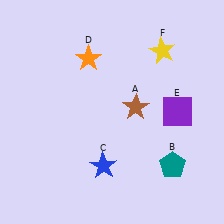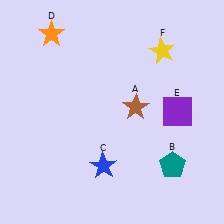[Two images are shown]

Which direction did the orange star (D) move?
The orange star (D) moved left.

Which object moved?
The orange star (D) moved left.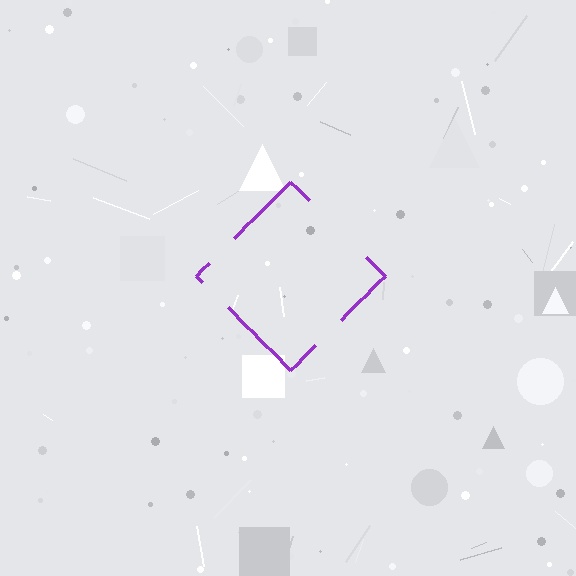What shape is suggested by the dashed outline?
The dashed outline suggests a diamond.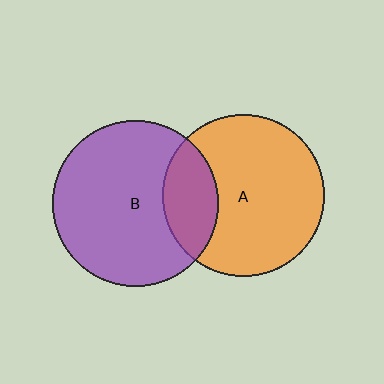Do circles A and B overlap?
Yes.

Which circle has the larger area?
Circle B (purple).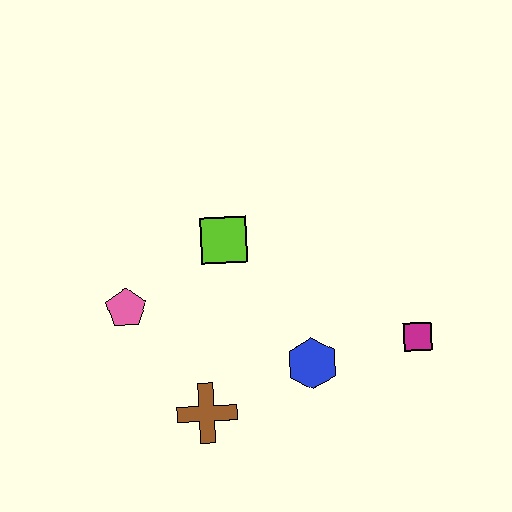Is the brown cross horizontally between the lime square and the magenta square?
No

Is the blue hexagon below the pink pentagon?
Yes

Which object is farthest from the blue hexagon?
The pink pentagon is farthest from the blue hexagon.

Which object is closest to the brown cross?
The blue hexagon is closest to the brown cross.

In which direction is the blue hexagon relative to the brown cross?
The blue hexagon is to the right of the brown cross.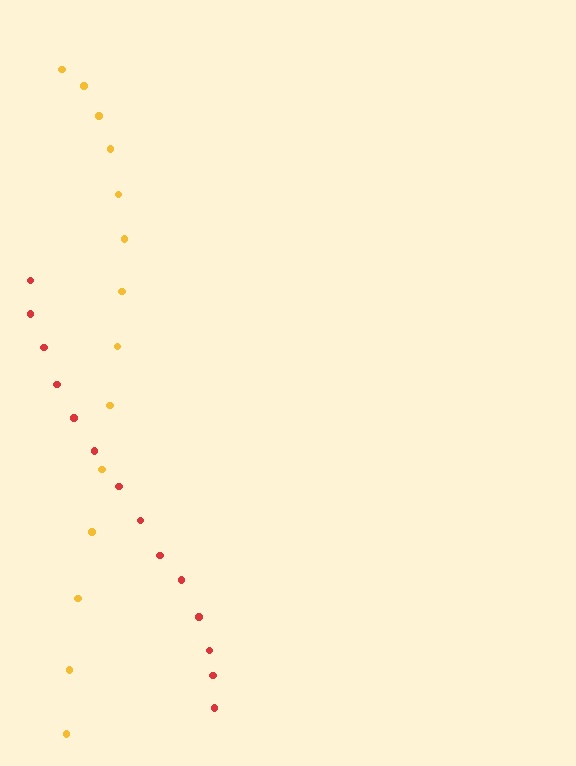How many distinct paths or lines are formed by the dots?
There are 2 distinct paths.